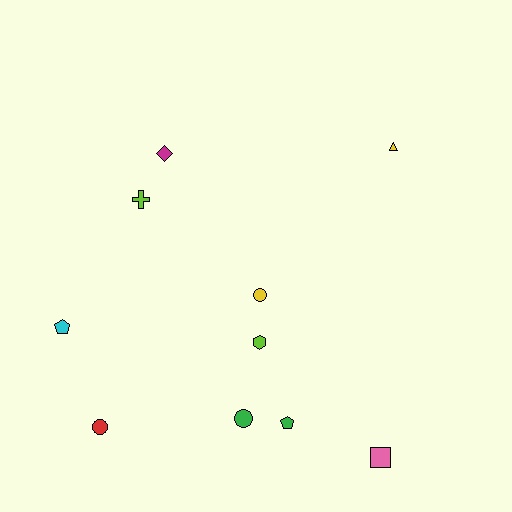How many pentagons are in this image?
There are 2 pentagons.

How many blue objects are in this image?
There are no blue objects.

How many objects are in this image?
There are 10 objects.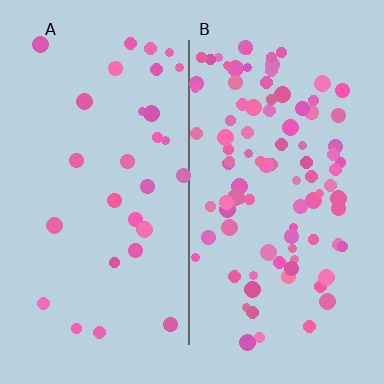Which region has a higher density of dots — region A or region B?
B (the right).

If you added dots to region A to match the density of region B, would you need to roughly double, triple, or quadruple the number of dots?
Approximately triple.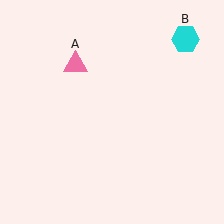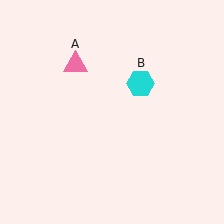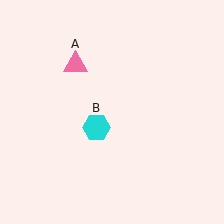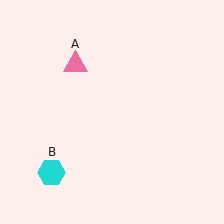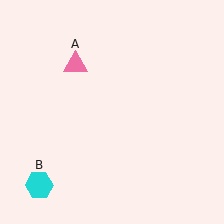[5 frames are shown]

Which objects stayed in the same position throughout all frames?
Pink triangle (object A) remained stationary.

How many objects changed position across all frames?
1 object changed position: cyan hexagon (object B).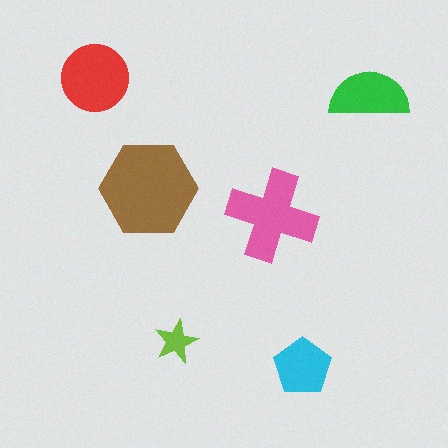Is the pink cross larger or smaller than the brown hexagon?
Smaller.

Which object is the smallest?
The lime star.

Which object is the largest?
The brown hexagon.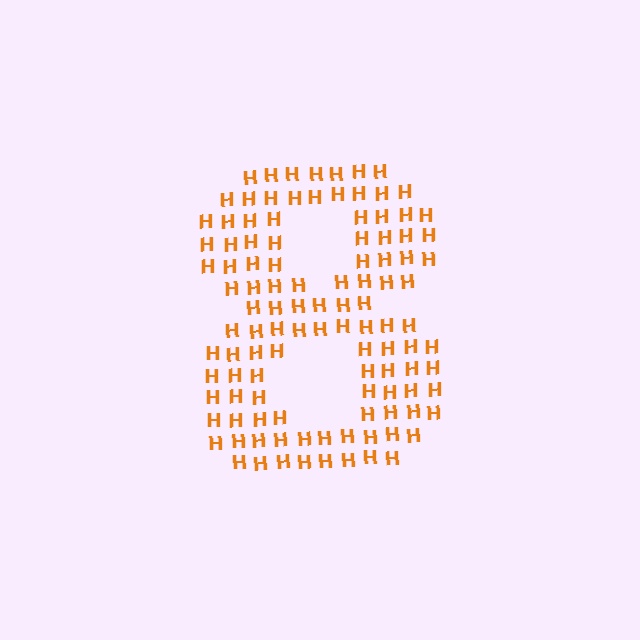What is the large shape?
The large shape is the digit 8.